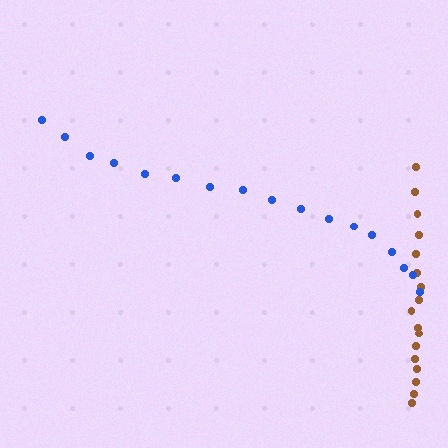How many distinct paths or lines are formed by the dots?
There are 2 distinct paths.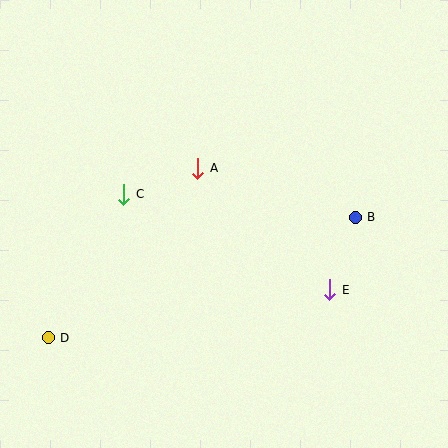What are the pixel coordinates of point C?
Point C is at (124, 194).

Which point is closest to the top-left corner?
Point C is closest to the top-left corner.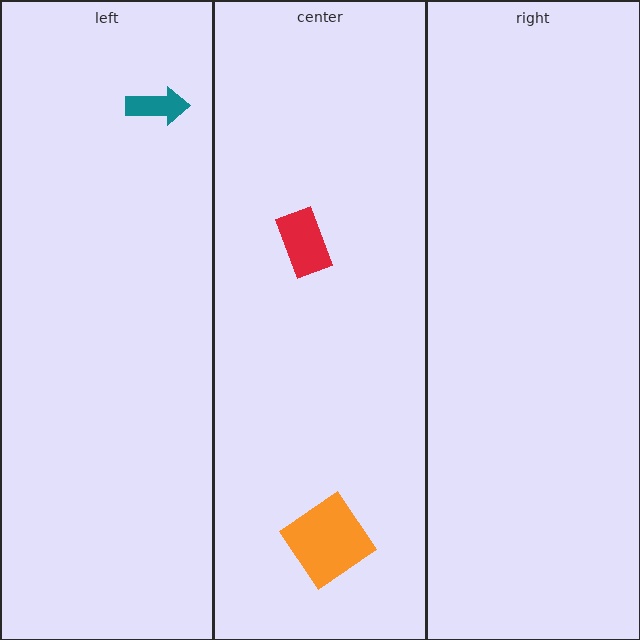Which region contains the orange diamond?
The center region.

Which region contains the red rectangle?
The center region.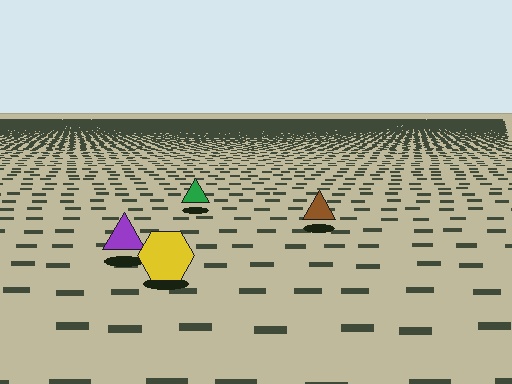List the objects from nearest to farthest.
From nearest to farthest: the yellow hexagon, the purple triangle, the brown triangle, the green triangle.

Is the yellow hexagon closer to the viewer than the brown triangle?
Yes. The yellow hexagon is closer — you can tell from the texture gradient: the ground texture is coarser near it.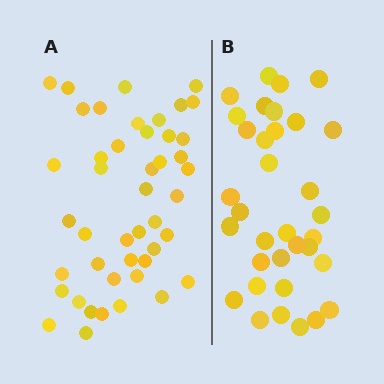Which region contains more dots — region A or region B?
Region A (the left region) has more dots.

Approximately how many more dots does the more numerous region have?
Region A has roughly 12 or so more dots than region B.